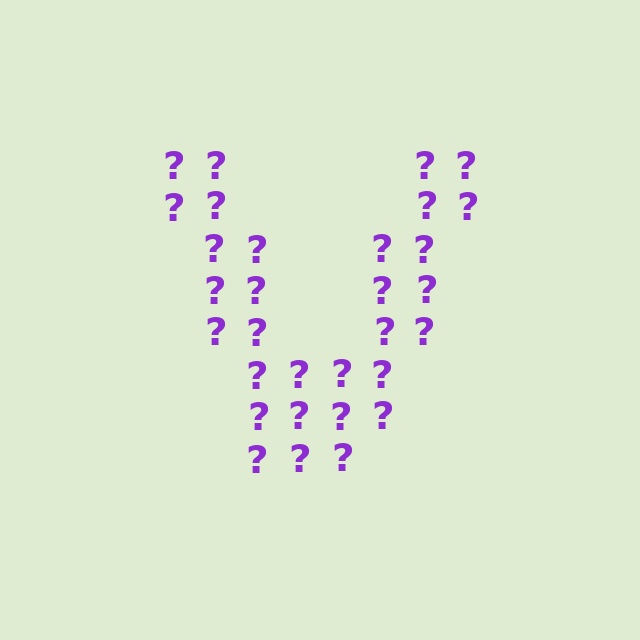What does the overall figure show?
The overall figure shows the letter V.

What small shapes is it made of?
It is made of small question marks.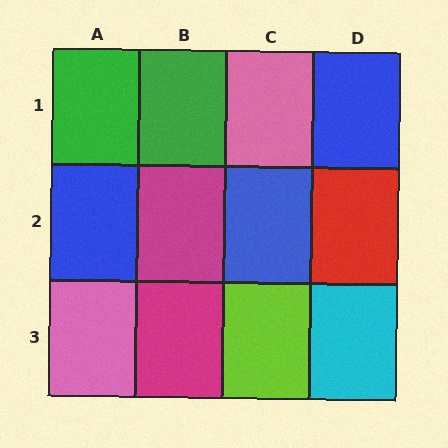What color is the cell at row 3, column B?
Magenta.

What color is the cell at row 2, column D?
Red.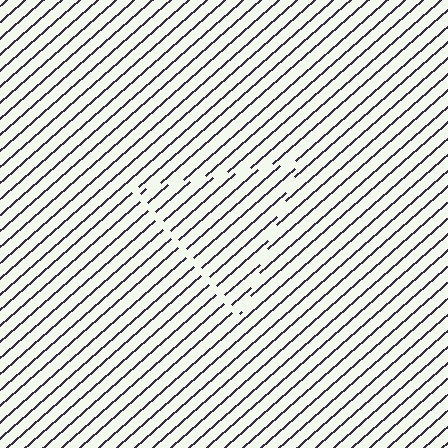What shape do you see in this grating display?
An illusory triangle. The interior of the shape contains the same grating, shifted by half a period — the contour is defined by the phase discontinuity where line-ends from the inner and outer gratings abut.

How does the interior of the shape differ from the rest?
The interior of the shape contains the same grating, shifted by half a period — the contour is defined by the phase discontinuity where line-ends from the inner and outer gratings abut.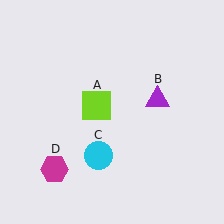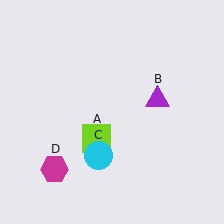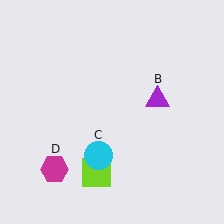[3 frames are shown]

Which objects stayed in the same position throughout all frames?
Purple triangle (object B) and cyan circle (object C) and magenta hexagon (object D) remained stationary.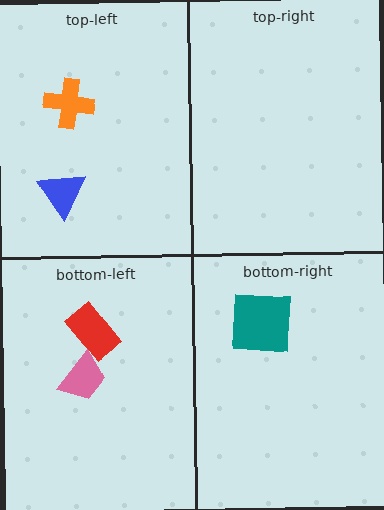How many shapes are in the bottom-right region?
1.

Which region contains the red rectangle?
The bottom-left region.